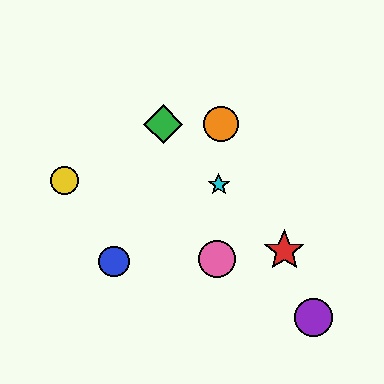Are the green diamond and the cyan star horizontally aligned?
No, the green diamond is at y≈124 and the cyan star is at y≈185.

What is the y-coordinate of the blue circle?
The blue circle is at y≈261.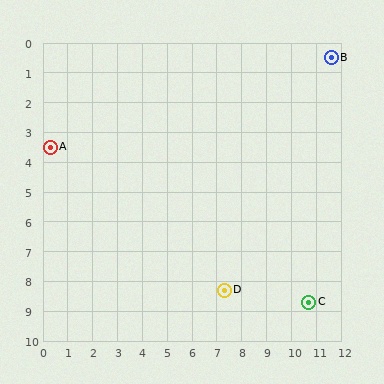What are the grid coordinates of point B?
Point B is at approximately (11.6, 0.5).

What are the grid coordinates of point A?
Point A is at approximately (0.3, 3.5).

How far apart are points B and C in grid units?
Points B and C are about 8.2 grid units apart.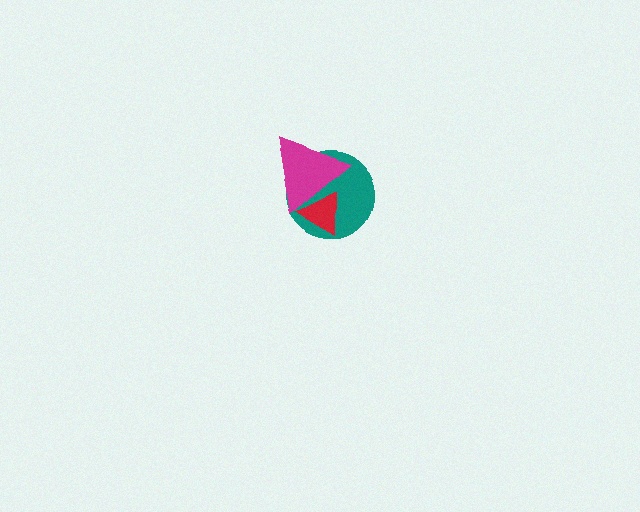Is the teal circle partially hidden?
Yes, it is partially covered by another shape.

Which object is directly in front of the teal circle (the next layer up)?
The red triangle is directly in front of the teal circle.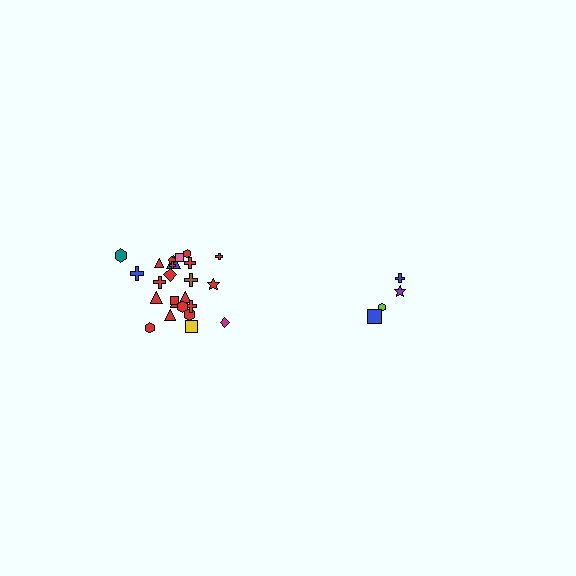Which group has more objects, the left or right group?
The left group.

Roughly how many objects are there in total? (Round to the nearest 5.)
Roughly 30 objects in total.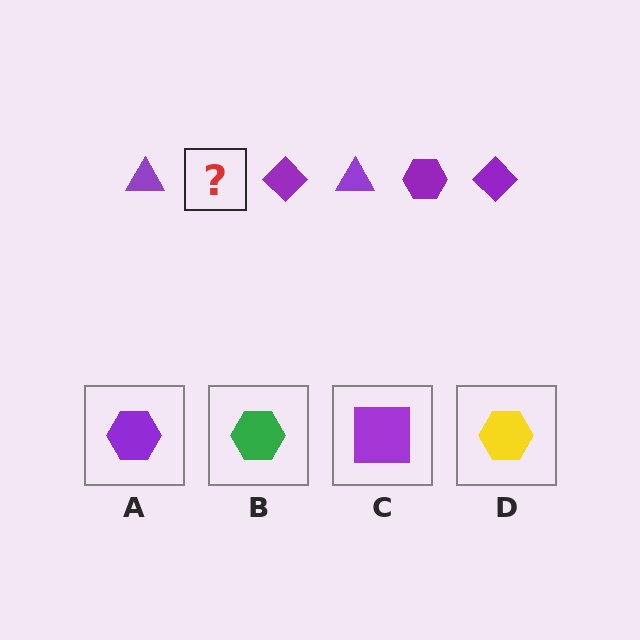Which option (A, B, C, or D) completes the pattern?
A.